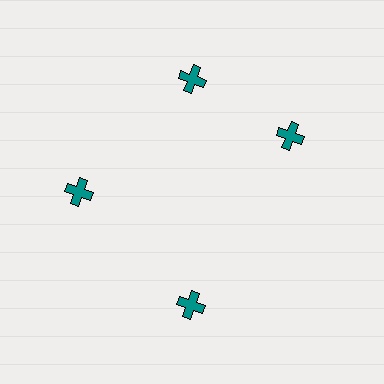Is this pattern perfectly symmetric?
No. The 4 teal crosses are arranged in a ring, but one element near the 3 o'clock position is rotated out of alignment along the ring, breaking the 4-fold rotational symmetry.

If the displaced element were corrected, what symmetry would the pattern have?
It would have 4-fold rotational symmetry — the pattern would map onto itself every 90 degrees.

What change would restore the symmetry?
The symmetry would be restored by rotating it back into even spacing with its neighbors so that all 4 crosses sit at equal angles and equal distance from the center.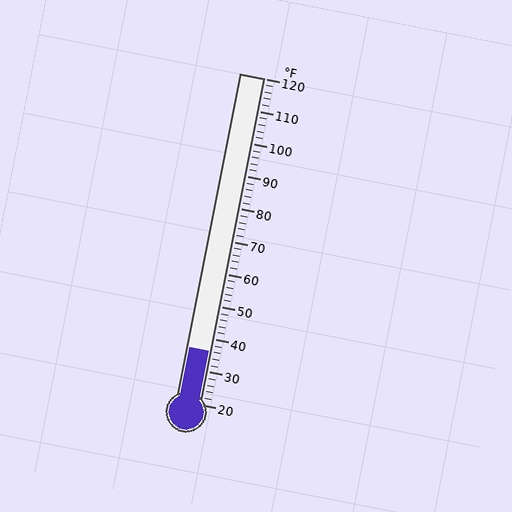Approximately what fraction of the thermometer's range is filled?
The thermometer is filled to approximately 15% of its range.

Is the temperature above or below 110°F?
The temperature is below 110°F.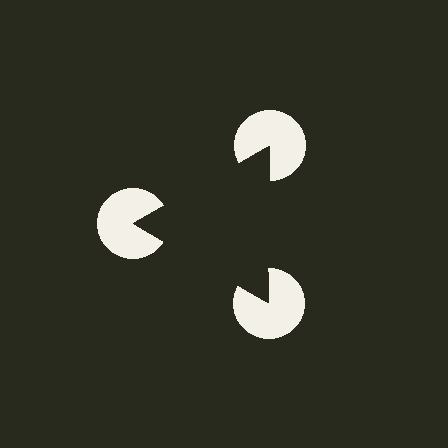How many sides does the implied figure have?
3 sides.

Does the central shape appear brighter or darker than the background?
It typically appears slightly darker than the background, even though no actual brightness change is drawn.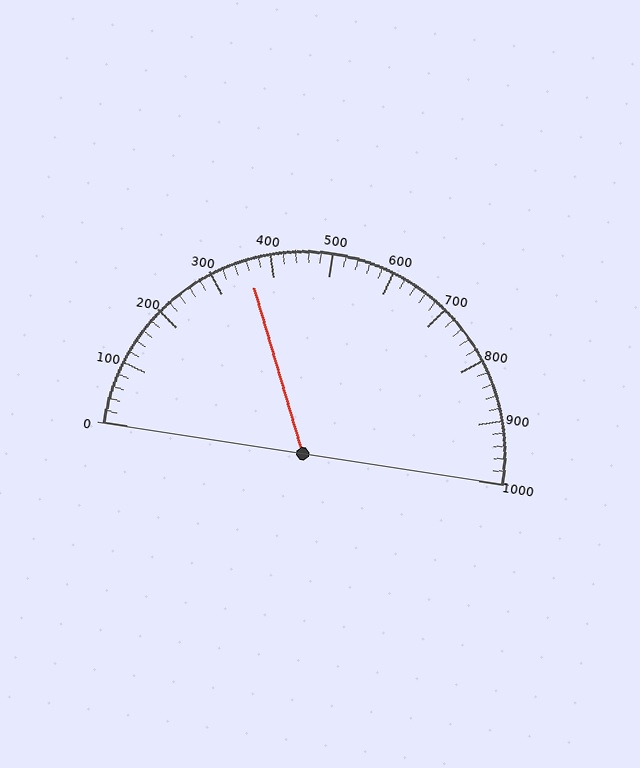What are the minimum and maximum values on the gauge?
The gauge ranges from 0 to 1000.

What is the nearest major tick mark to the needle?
The nearest major tick mark is 400.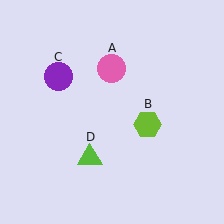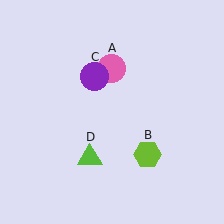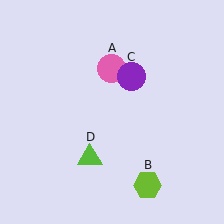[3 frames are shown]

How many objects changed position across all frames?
2 objects changed position: lime hexagon (object B), purple circle (object C).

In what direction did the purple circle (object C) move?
The purple circle (object C) moved right.